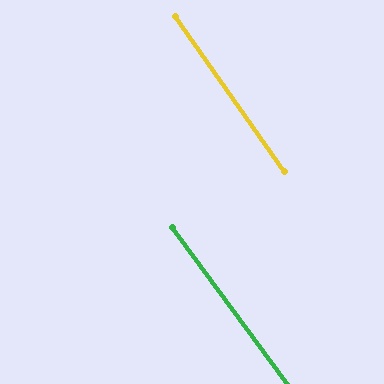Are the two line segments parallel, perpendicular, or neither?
Parallel — their directions differ by only 1.3°.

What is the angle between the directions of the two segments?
Approximately 1 degree.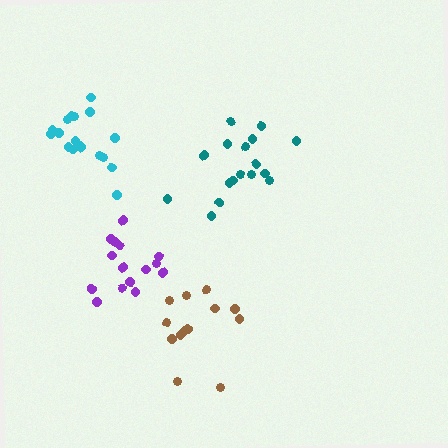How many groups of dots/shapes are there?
There are 4 groups.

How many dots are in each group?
Group 1: 18 dots, Group 2: 15 dots, Group 3: 13 dots, Group 4: 17 dots (63 total).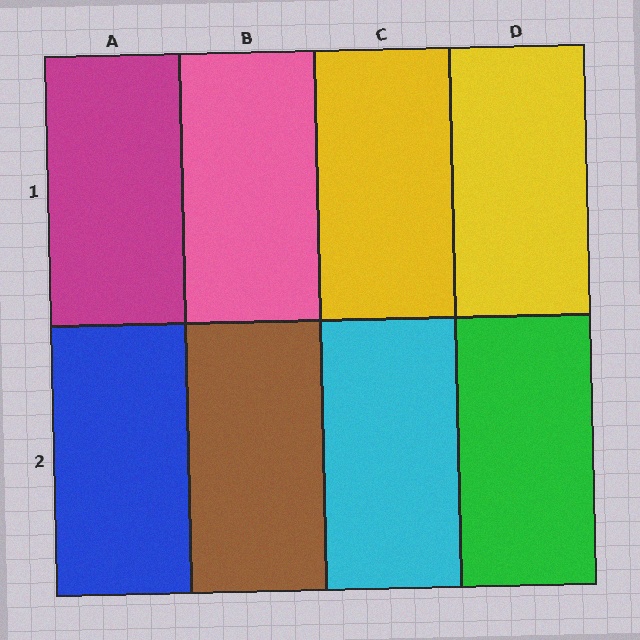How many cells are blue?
1 cell is blue.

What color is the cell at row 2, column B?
Brown.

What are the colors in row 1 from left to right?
Magenta, pink, yellow, yellow.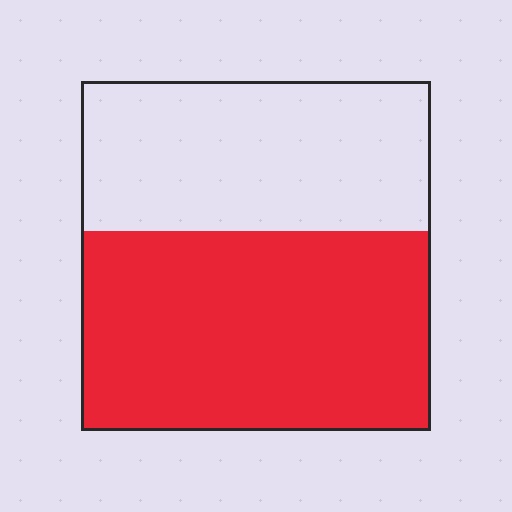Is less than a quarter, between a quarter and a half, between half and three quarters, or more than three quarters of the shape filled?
Between half and three quarters.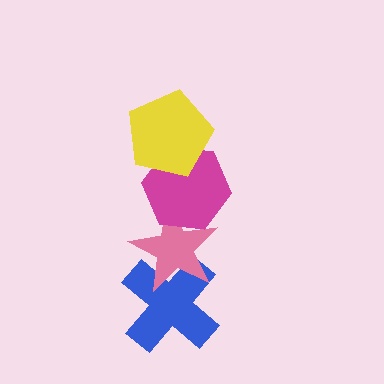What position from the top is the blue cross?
The blue cross is 4th from the top.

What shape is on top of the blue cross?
The pink star is on top of the blue cross.